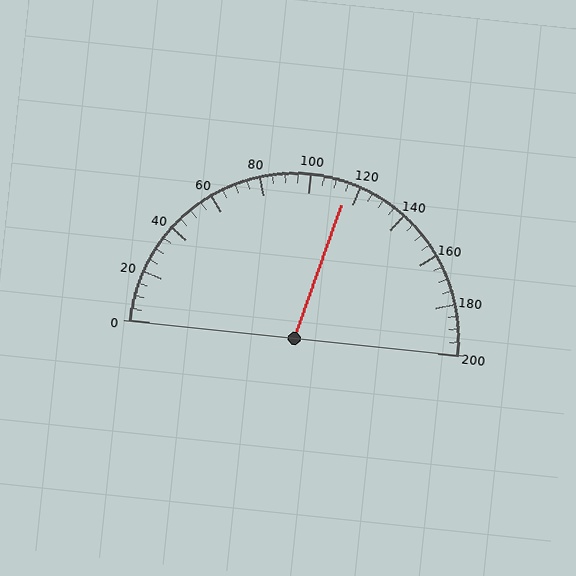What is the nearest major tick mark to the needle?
The nearest major tick mark is 120.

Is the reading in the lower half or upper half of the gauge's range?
The reading is in the upper half of the range (0 to 200).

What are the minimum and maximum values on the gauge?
The gauge ranges from 0 to 200.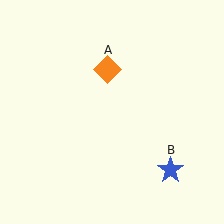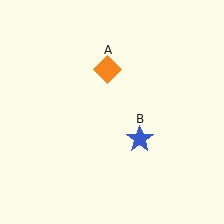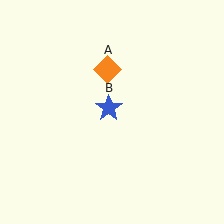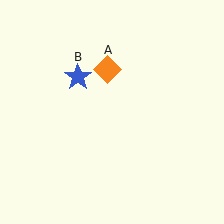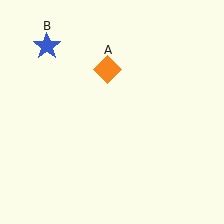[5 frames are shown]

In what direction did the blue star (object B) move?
The blue star (object B) moved up and to the left.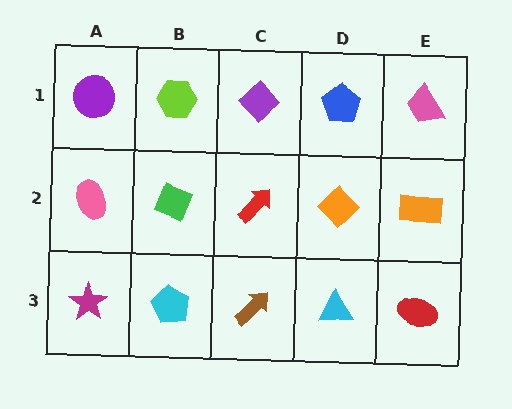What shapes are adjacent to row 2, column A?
A purple circle (row 1, column A), a magenta star (row 3, column A), a green diamond (row 2, column B).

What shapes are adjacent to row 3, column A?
A pink ellipse (row 2, column A), a cyan pentagon (row 3, column B).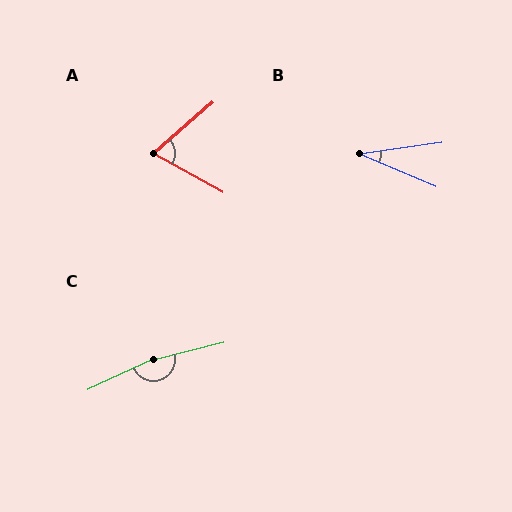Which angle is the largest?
C, at approximately 169 degrees.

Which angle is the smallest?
B, at approximately 31 degrees.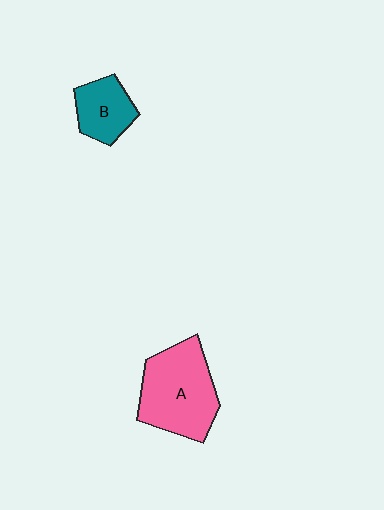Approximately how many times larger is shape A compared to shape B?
Approximately 1.9 times.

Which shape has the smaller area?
Shape B (teal).